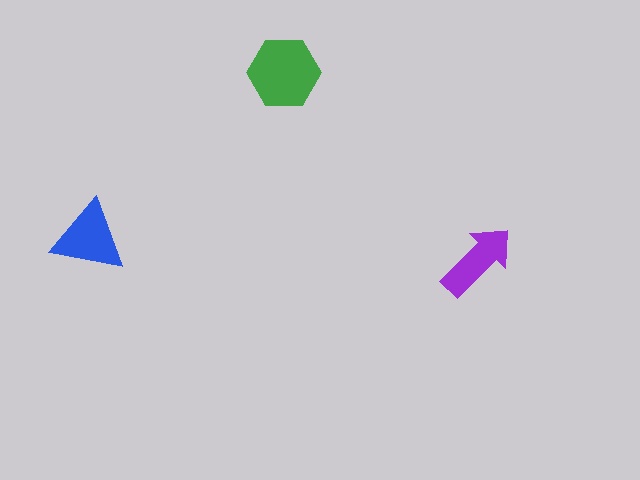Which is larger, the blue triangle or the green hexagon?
The green hexagon.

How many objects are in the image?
There are 3 objects in the image.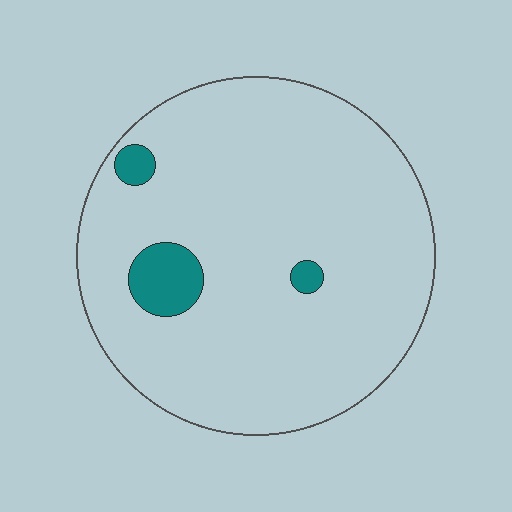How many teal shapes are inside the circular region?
3.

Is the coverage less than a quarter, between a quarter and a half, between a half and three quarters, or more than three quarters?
Less than a quarter.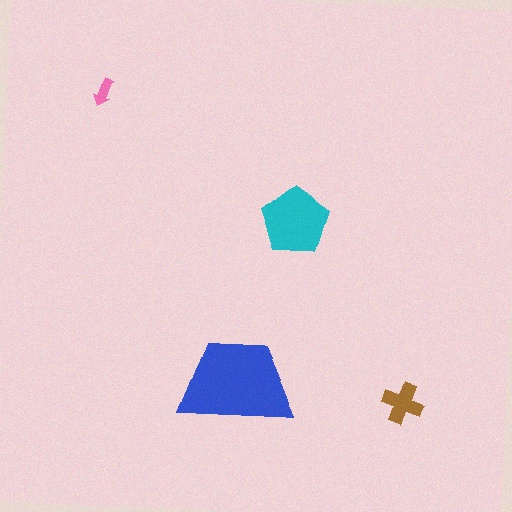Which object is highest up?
The pink arrow is topmost.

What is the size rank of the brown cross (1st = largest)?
3rd.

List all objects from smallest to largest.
The pink arrow, the brown cross, the cyan pentagon, the blue trapezoid.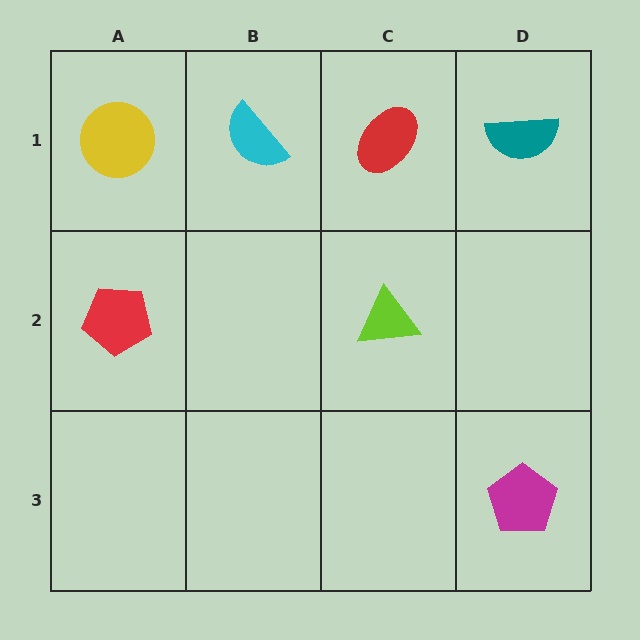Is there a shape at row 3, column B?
No, that cell is empty.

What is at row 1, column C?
A red ellipse.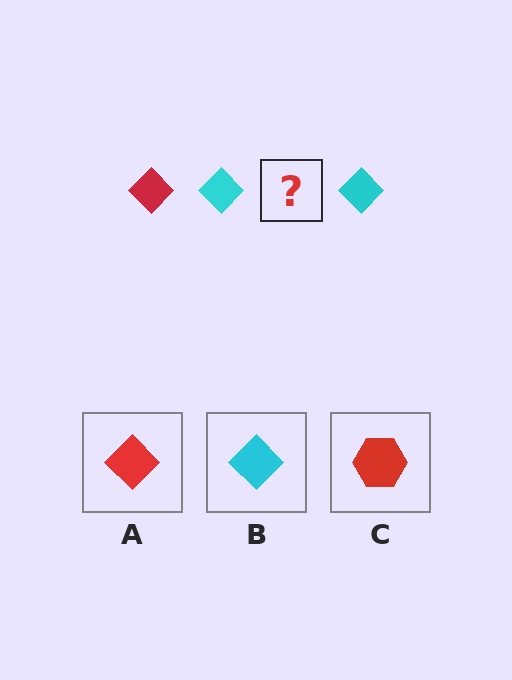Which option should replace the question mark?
Option A.